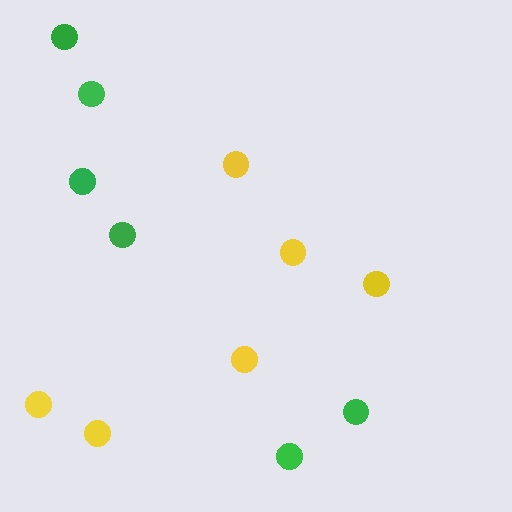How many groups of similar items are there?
There are 2 groups: one group of yellow circles (6) and one group of green circles (6).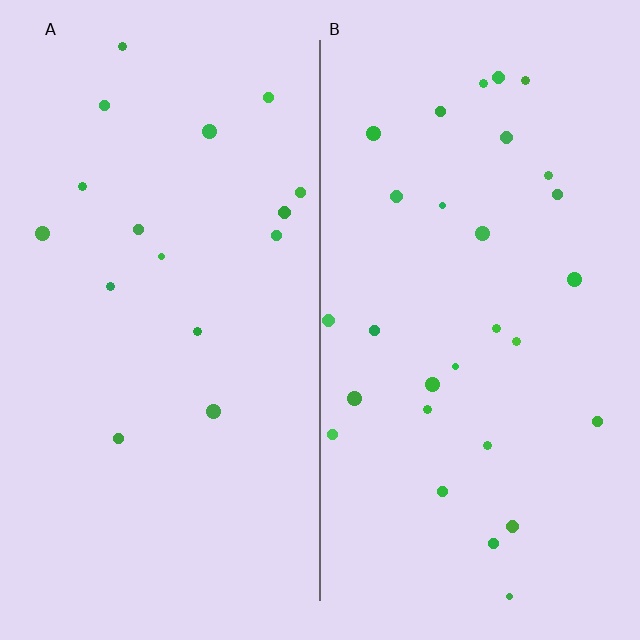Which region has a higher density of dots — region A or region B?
B (the right).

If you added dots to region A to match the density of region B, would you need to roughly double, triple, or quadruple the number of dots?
Approximately double.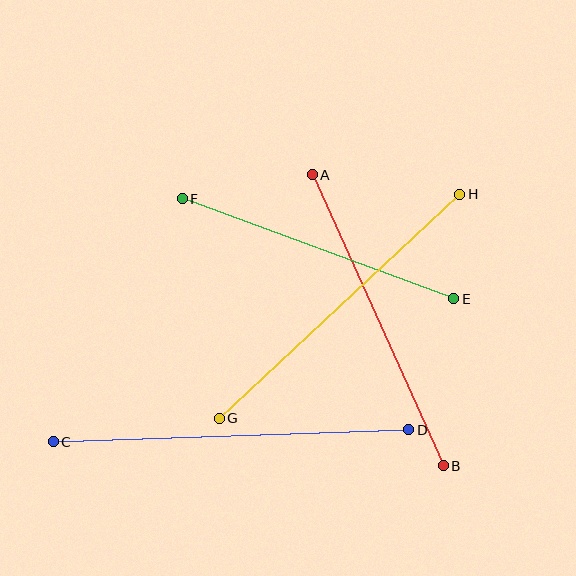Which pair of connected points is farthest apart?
Points C and D are farthest apart.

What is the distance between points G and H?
The distance is approximately 329 pixels.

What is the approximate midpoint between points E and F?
The midpoint is at approximately (318, 249) pixels.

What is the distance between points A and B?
The distance is approximately 319 pixels.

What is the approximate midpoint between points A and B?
The midpoint is at approximately (378, 320) pixels.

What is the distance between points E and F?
The distance is approximately 290 pixels.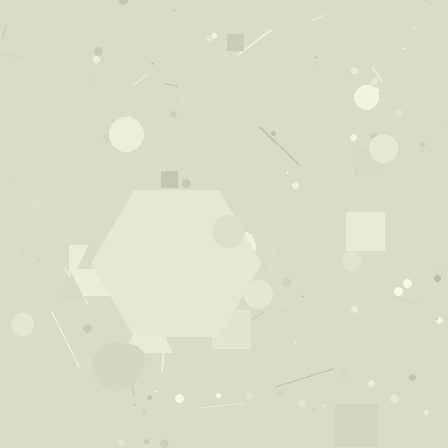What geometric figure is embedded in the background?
A hexagon is embedded in the background.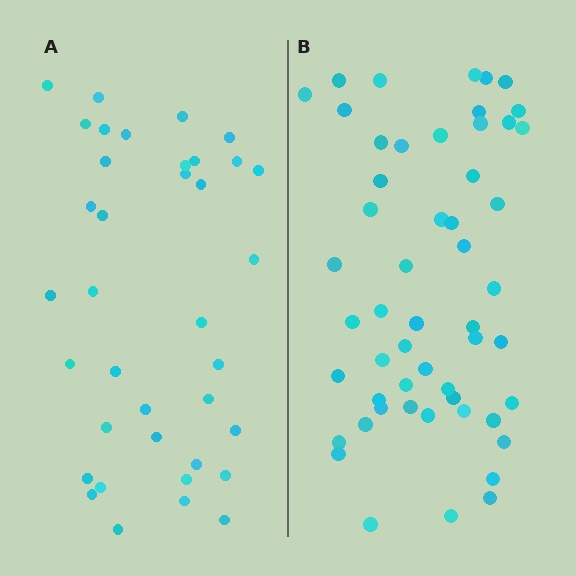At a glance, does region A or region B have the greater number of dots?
Region B (the right region) has more dots.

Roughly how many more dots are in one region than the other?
Region B has approximately 15 more dots than region A.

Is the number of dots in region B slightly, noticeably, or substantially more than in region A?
Region B has noticeably more, but not dramatically so. The ratio is roughly 1.4 to 1.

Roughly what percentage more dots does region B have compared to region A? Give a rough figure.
About 45% more.